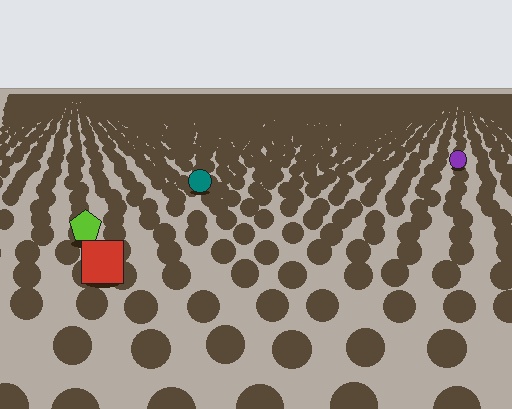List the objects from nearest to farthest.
From nearest to farthest: the red square, the lime pentagon, the teal circle, the purple circle.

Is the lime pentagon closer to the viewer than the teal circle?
Yes. The lime pentagon is closer — you can tell from the texture gradient: the ground texture is coarser near it.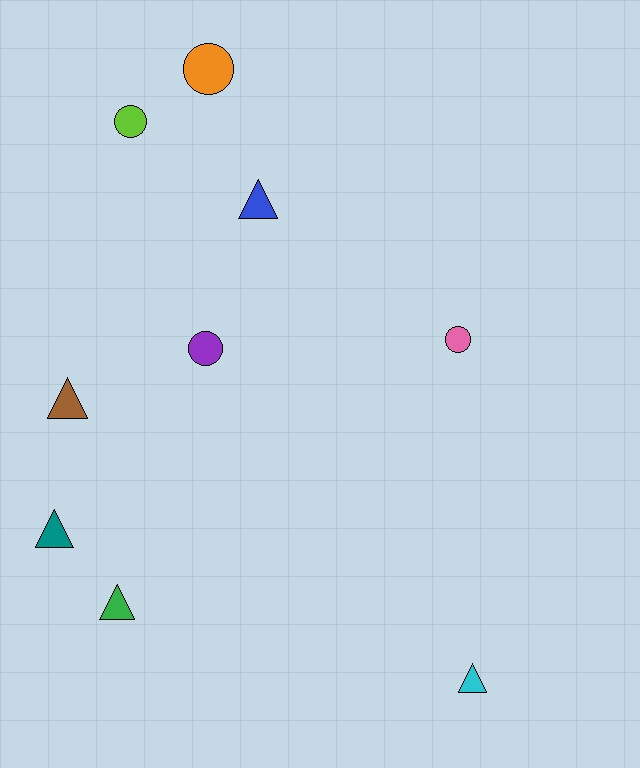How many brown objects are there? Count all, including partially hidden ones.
There is 1 brown object.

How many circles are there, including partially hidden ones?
There are 4 circles.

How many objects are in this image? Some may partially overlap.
There are 9 objects.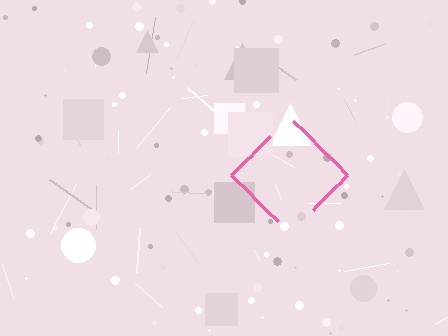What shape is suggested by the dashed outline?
The dashed outline suggests a diamond.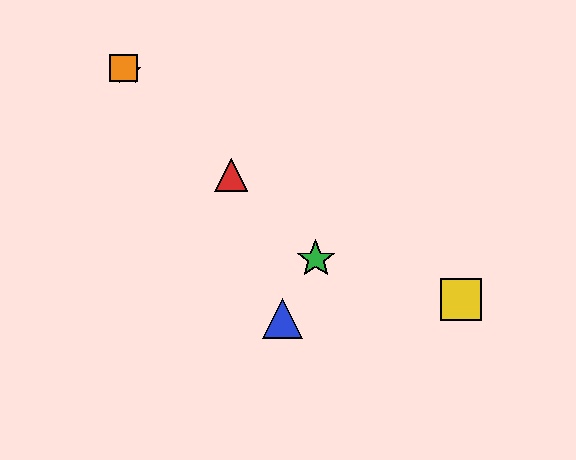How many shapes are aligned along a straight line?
4 shapes (the red triangle, the green star, the purple star, the orange square) are aligned along a straight line.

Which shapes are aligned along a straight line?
The red triangle, the green star, the purple star, the orange square are aligned along a straight line.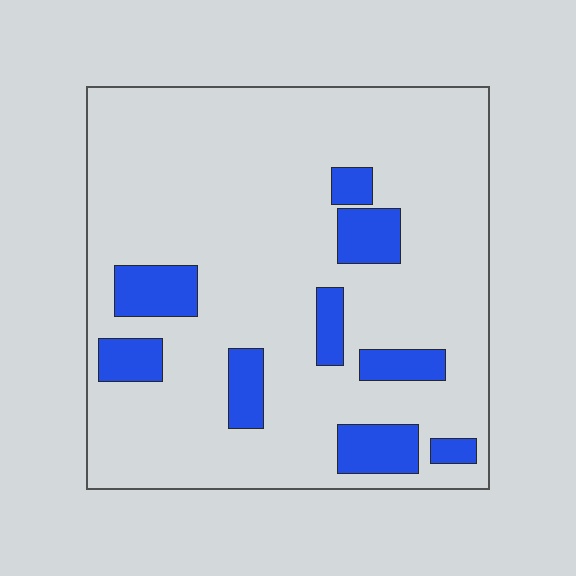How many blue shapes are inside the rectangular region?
9.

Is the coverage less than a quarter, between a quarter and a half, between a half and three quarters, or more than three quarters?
Less than a quarter.